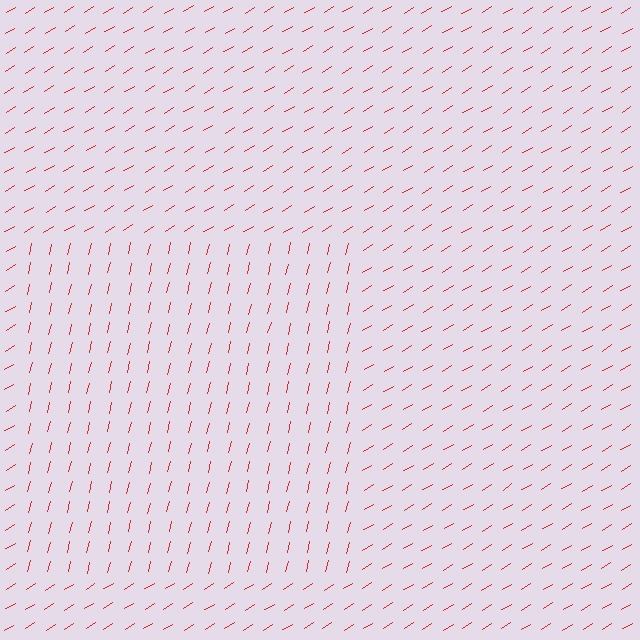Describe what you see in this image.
The image is filled with small red line segments. A rectangle region in the image has lines oriented differently from the surrounding lines, creating a visible texture boundary.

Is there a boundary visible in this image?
Yes, there is a texture boundary formed by a change in line orientation.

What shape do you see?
I see a rectangle.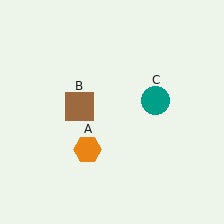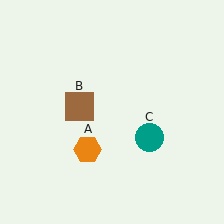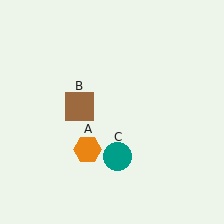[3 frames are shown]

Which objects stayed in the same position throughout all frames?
Orange hexagon (object A) and brown square (object B) remained stationary.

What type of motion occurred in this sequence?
The teal circle (object C) rotated clockwise around the center of the scene.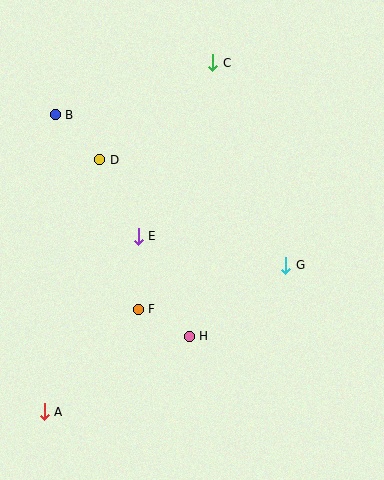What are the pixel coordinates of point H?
Point H is at (189, 336).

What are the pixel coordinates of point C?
Point C is at (213, 63).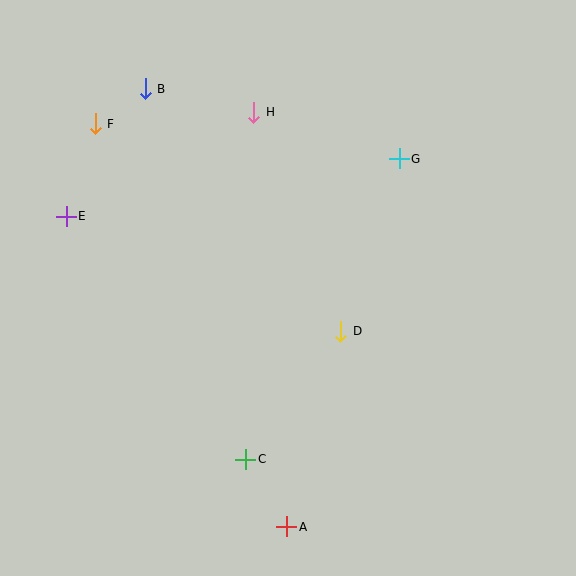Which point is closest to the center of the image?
Point D at (341, 331) is closest to the center.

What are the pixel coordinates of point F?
Point F is at (95, 124).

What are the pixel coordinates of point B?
Point B is at (145, 89).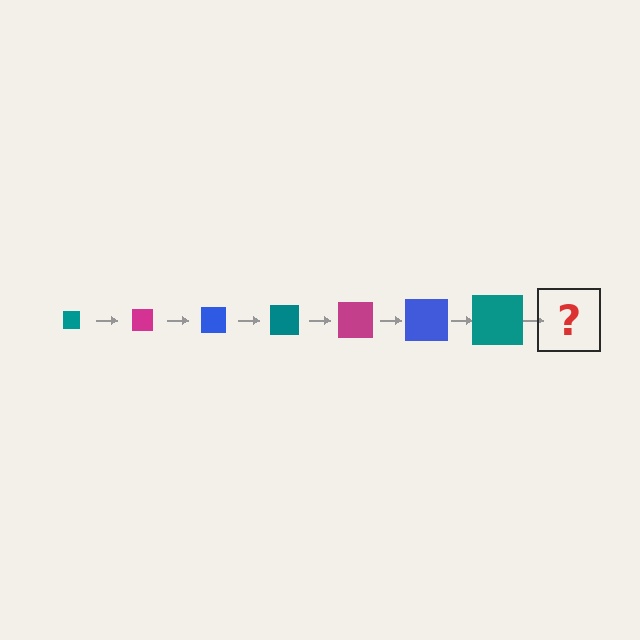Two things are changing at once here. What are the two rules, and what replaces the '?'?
The two rules are that the square grows larger each step and the color cycles through teal, magenta, and blue. The '?' should be a magenta square, larger than the previous one.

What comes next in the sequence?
The next element should be a magenta square, larger than the previous one.